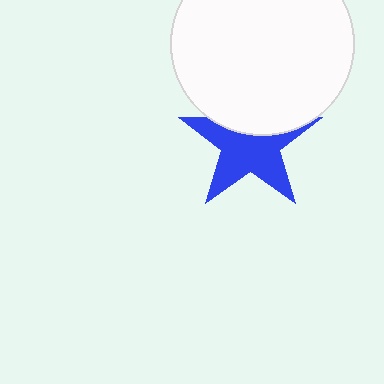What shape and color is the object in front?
The object in front is a white circle.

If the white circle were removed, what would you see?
You would see the complete blue star.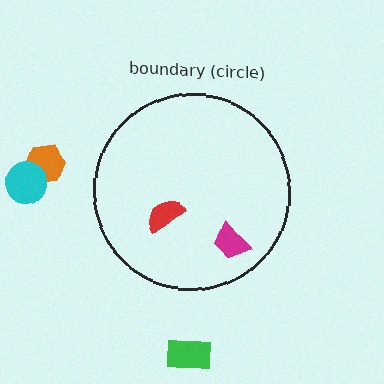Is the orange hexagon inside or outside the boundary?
Outside.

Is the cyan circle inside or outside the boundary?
Outside.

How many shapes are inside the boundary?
2 inside, 3 outside.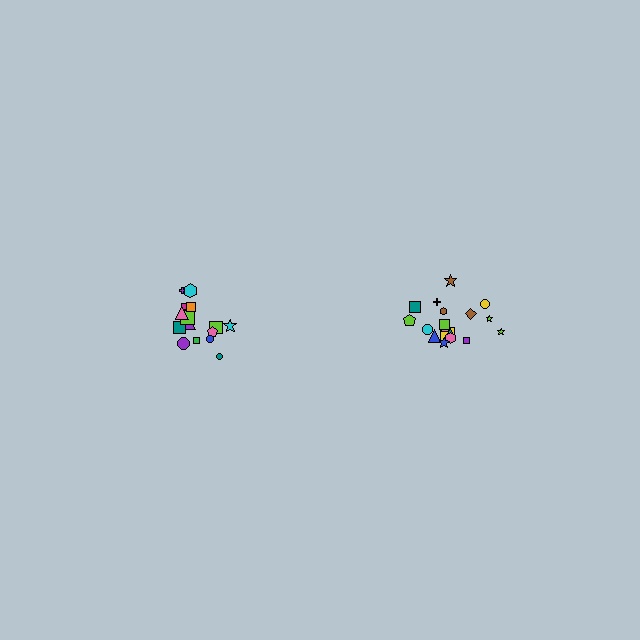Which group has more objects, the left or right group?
The right group.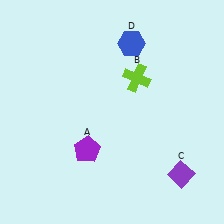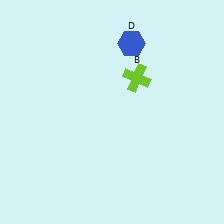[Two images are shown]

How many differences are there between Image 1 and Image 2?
There are 2 differences between the two images.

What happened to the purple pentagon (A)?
The purple pentagon (A) was removed in Image 2. It was in the bottom-left area of Image 1.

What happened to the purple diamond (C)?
The purple diamond (C) was removed in Image 2. It was in the bottom-right area of Image 1.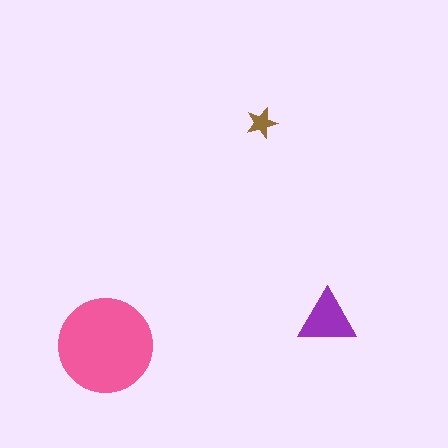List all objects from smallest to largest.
The brown star, the purple triangle, the pink circle.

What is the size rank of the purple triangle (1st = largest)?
2nd.